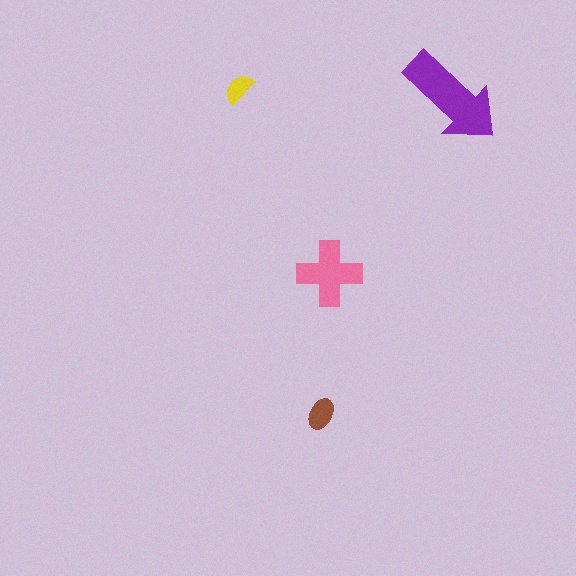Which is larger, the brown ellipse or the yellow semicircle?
The brown ellipse.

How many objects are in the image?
There are 4 objects in the image.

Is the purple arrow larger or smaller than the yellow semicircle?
Larger.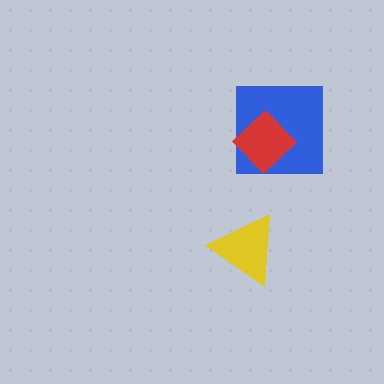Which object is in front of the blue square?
The red diamond is in front of the blue square.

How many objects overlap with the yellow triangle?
0 objects overlap with the yellow triangle.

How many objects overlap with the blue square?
1 object overlaps with the blue square.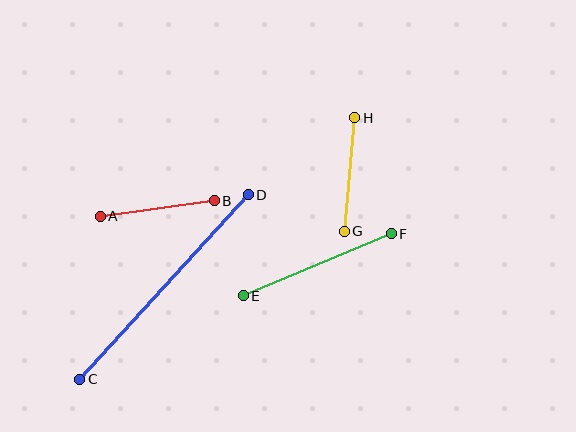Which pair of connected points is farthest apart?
Points C and D are farthest apart.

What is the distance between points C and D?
The distance is approximately 250 pixels.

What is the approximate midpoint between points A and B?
The midpoint is at approximately (157, 209) pixels.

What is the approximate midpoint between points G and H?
The midpoint is at approximately (350, 174) pixels.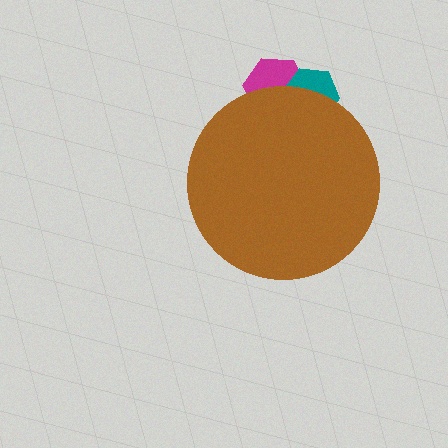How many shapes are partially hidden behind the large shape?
3 shapes are partially hidden.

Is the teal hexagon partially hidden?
Yes, the teal hexagon is partially hidden behind the brown circle.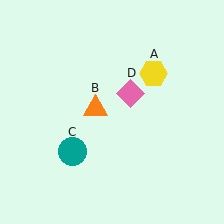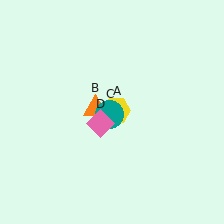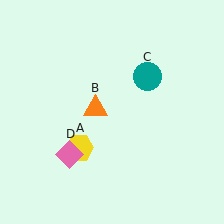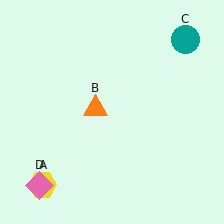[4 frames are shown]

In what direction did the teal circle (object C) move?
The teal circle (object C) moved up and to the right.